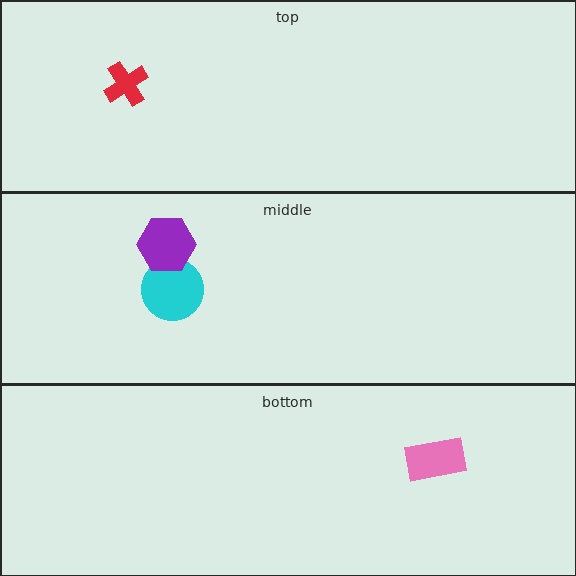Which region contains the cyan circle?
The middle region.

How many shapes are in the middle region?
2.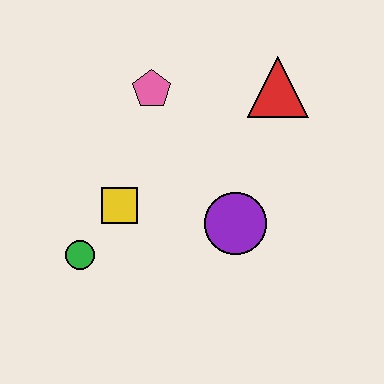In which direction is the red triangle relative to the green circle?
The red triangle is to the right of the green circle.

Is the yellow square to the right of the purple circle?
No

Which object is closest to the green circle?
The yellow square is closest to the green circle.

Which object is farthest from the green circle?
The red triangle is farthest from the green circle.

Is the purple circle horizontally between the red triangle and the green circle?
Yes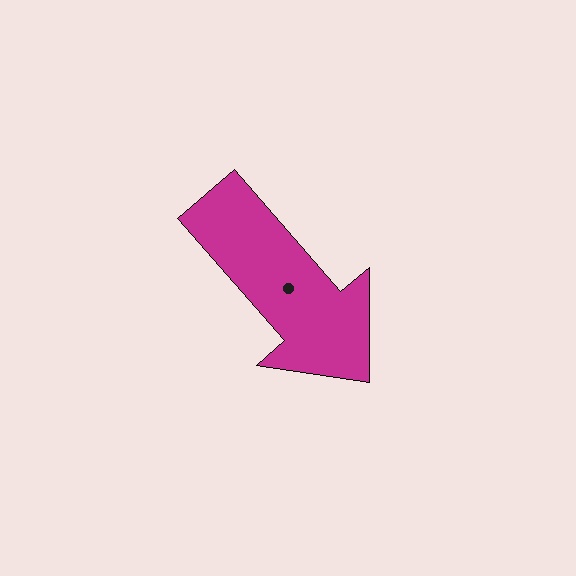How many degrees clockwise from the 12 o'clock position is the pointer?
Approximately 139 degrees.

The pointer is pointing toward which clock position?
Roughly 5 o'clock.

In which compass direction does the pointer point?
Southeast.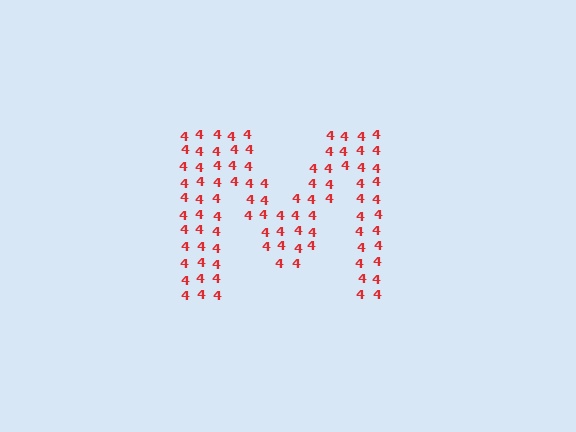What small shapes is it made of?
It is made of small digit 4's.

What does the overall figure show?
The overall figure shows the letter M.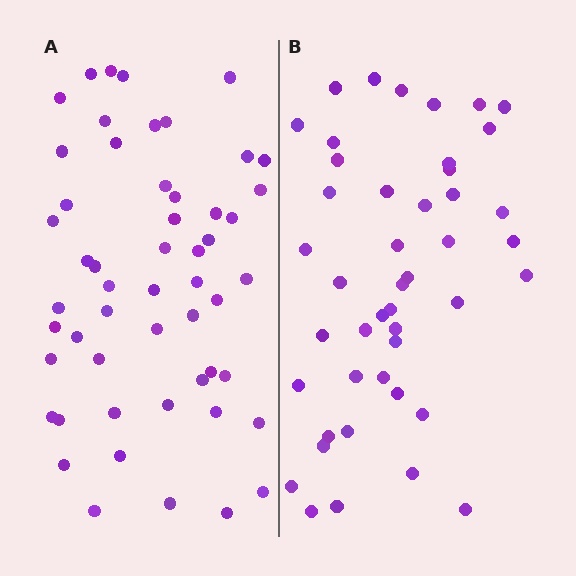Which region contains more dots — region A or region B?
Region A (the left region) has more dots.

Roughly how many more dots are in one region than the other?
Region A has roughly 8 or so more dots than region B.